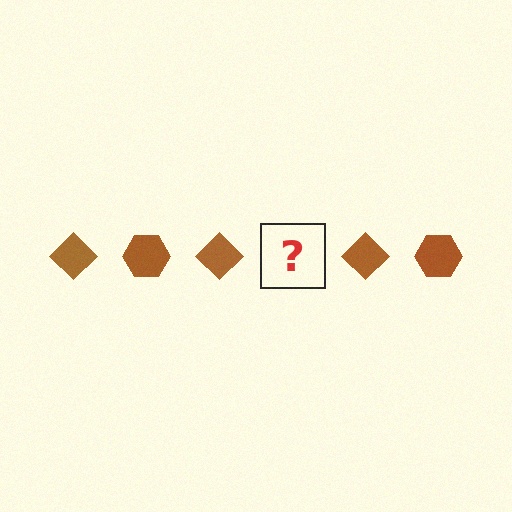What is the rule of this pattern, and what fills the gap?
The rule is that the pattern cycles through diamond, hexagon shapes in brown. The gap should be filled with a brown hexagon.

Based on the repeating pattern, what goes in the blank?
The blank should be a brown hexagon.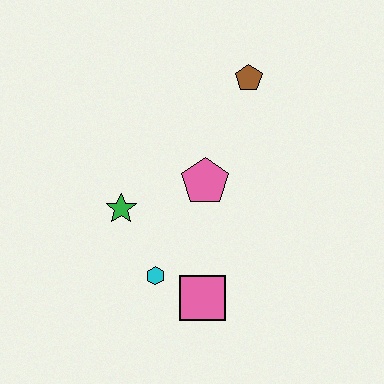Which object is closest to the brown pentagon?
The pink pentagon is closest to the brown pentagon.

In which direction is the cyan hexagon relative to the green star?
The cyan hexagon is below the green star.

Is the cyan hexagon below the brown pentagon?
Yes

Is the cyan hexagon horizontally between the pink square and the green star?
Yes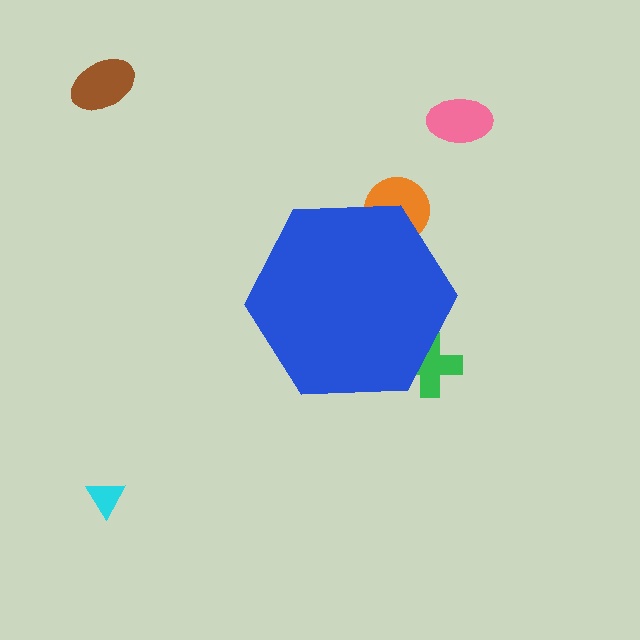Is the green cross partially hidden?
Yes, the green cross is partially hidden behind the blue hexagon.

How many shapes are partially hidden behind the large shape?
2 shapes are partially hidden.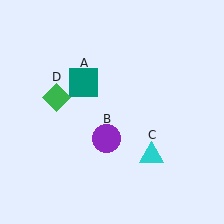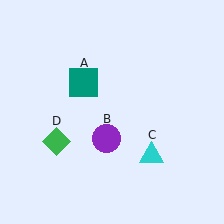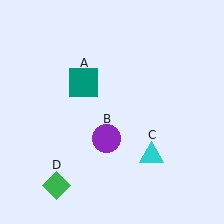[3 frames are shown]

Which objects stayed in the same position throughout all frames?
Teal square (object A) and purple circle (object B) and cyan triangle (object C) remained stationary.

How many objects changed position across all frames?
1 object changed position: green diamond (object D).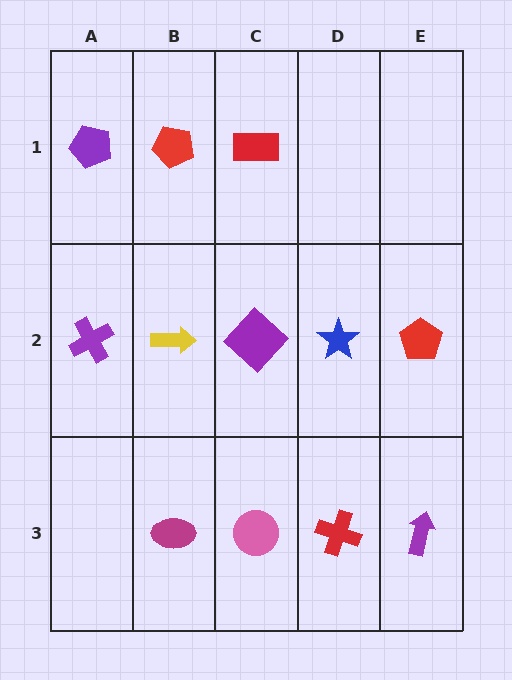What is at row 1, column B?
A red pentagon.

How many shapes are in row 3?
4 shapes.